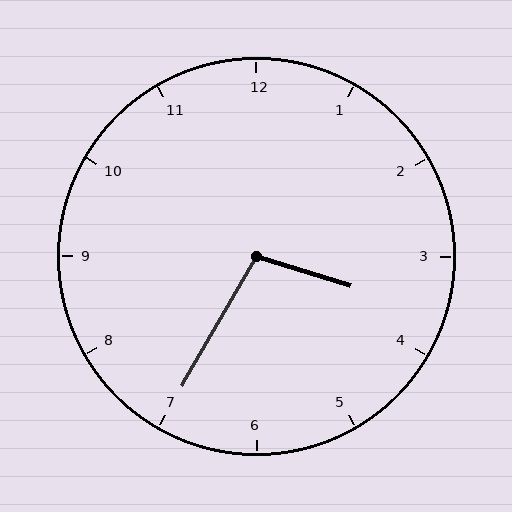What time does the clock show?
3:35.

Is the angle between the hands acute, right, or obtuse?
It is obtuse.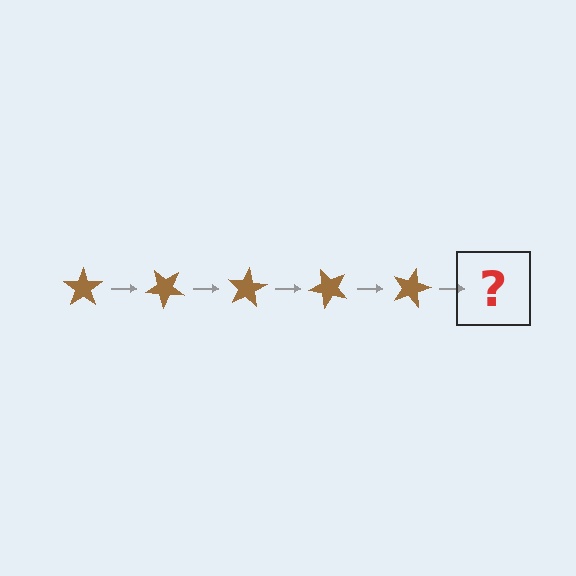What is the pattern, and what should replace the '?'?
The pattern is that the star rotates 40 degrees each step. The '?' should be a brown star rotated 200 degrees.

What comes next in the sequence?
The next element should be a brown star rotated 200 degrees.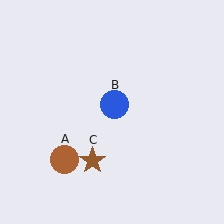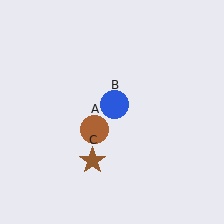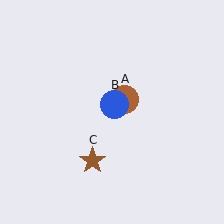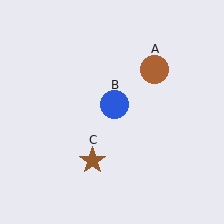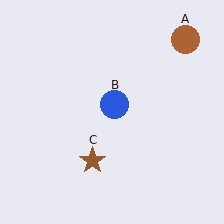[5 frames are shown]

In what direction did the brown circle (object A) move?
The brown circle (object A) moved up and to the right.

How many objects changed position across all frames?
1 object changed position: brown circle (object A).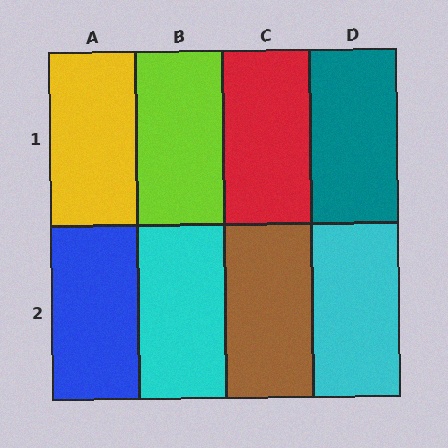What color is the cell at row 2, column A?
Blue.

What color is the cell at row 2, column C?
Brown.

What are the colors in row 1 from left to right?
Yellow, lime, red, teal.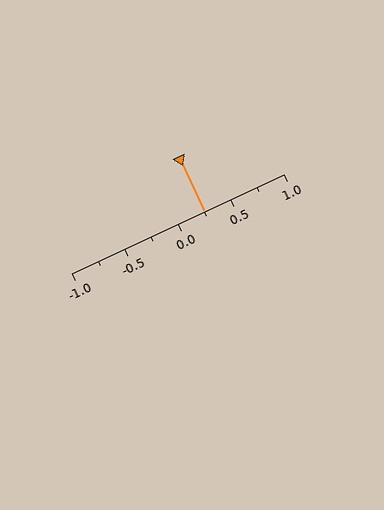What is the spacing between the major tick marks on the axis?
The major ticks are spaced 0.5 apart.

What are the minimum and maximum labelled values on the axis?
The axis runs from -1.0 to 1.0.